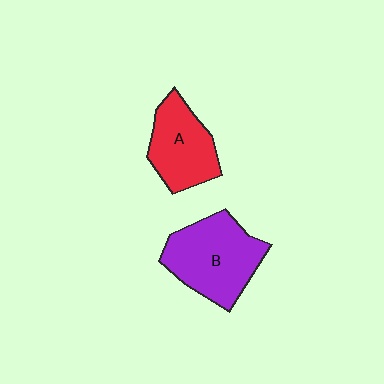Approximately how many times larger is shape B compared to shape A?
Approximately 1.3 times.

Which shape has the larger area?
Shape B (purple).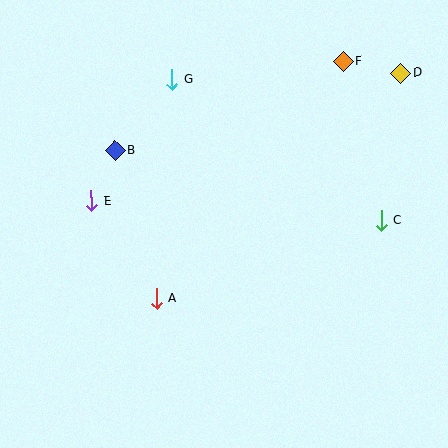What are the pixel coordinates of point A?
Point A is at (157, 298).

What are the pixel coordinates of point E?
Point E is at (91, 201).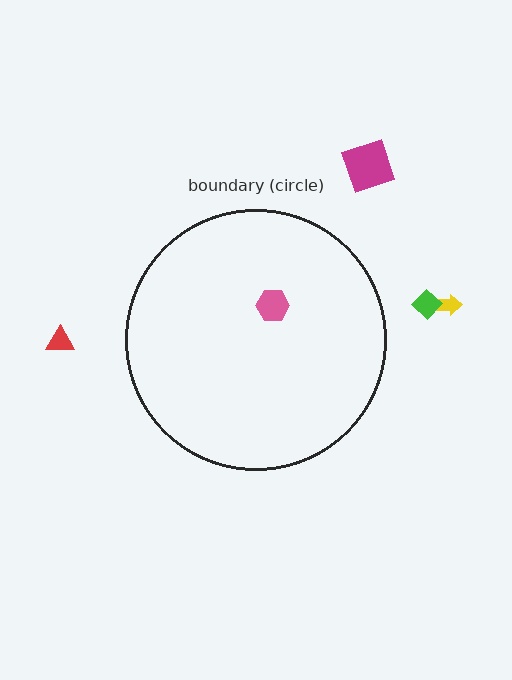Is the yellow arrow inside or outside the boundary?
Outside.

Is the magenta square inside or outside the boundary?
Outside.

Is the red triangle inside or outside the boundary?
Outside.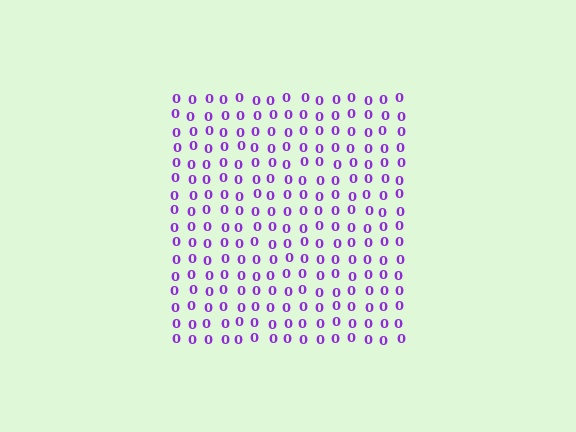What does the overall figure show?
The overall figure shows a square.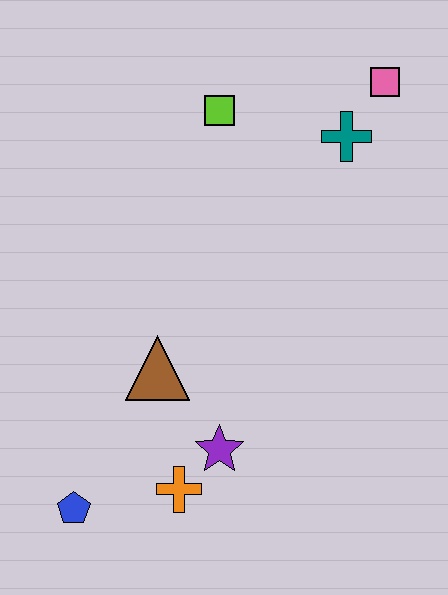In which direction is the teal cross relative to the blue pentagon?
The teal cross is above the blue pentagon.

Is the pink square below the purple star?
No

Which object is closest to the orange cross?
The purple star is closest to the orange cross.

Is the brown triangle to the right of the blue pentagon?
Yes